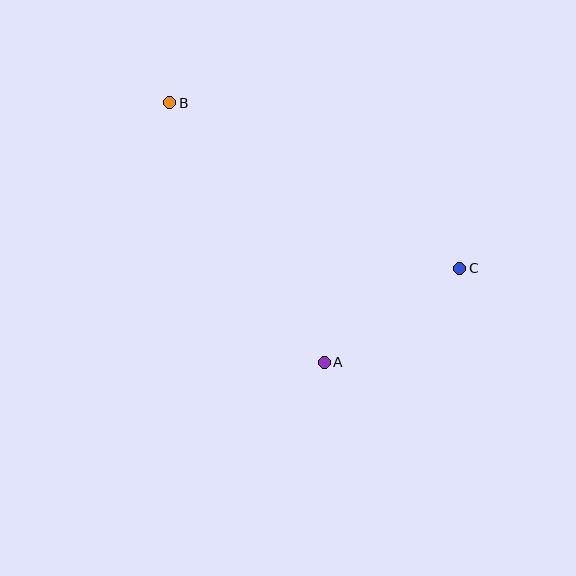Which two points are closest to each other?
Points A and C are closest to each other.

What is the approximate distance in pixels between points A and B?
The distance between A and B is approximately 302 pixels.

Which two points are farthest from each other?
Points B and C are farthest from each other.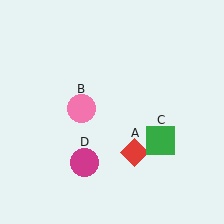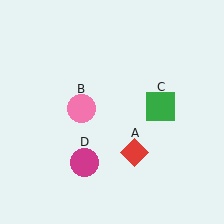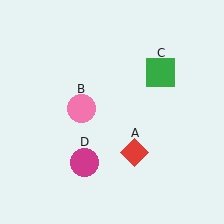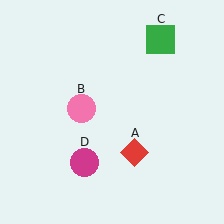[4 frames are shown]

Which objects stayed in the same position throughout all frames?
Red diamond (object A) and pink circle (object B) and magenta circle (object D) remained stationary.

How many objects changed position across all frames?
1 object changed position: green square (object C).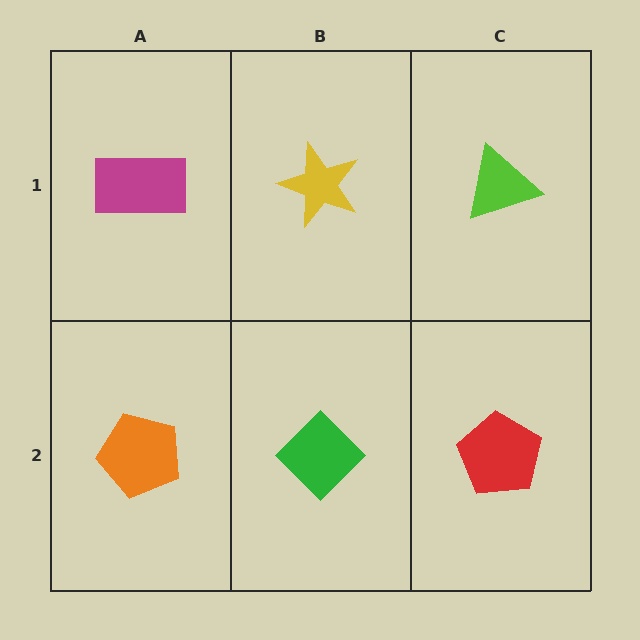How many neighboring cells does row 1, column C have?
2.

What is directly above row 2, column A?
A magenta rectangle.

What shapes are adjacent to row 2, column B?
A yellow star (row 1, column B), an orange pentagon (row 2, column A), a red pentagon (row 2, column C).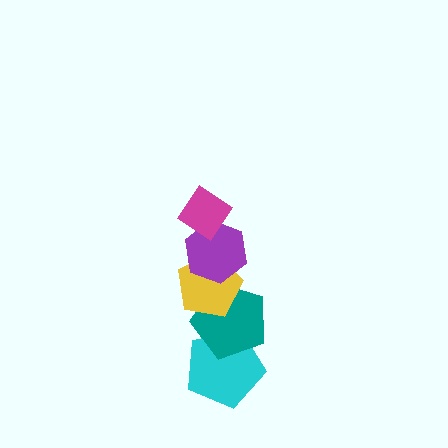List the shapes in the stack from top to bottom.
From top to bottom: the magenta diamond, the purple hexagon, the yellow pentagon, the teal pentagon, the cyan pentagon.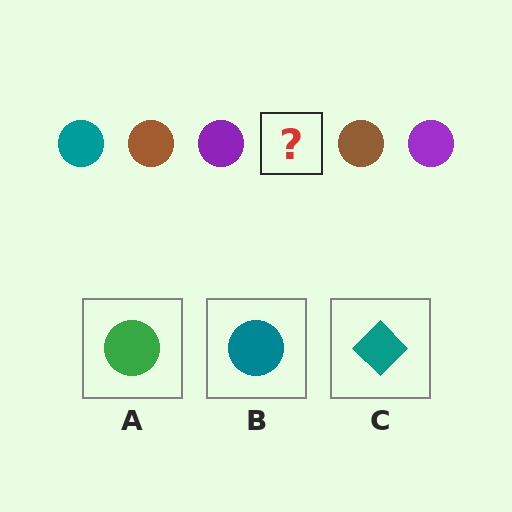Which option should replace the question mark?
Option B.